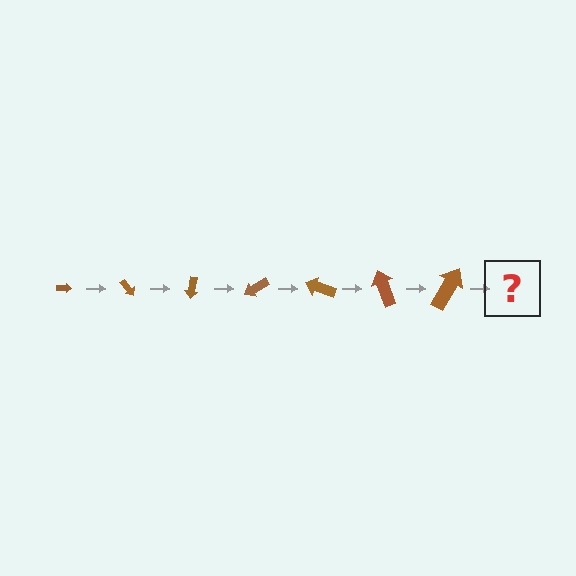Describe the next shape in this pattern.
It should be an arrow, larger than the previous one and rotated 350 degrees from the start.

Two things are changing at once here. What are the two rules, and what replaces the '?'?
The two rules are that the arrow grows larger each step and it rotates 50 degrees each step. The '?' should be an arrow, larger than the previous one and rotated 350 degrees from the start.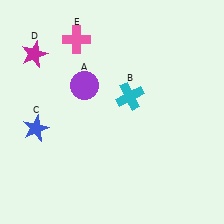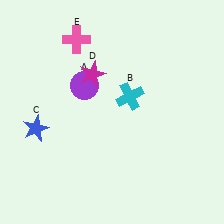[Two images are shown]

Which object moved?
The magenta star (D) moved right.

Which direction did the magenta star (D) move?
The magenta star (D) moved right.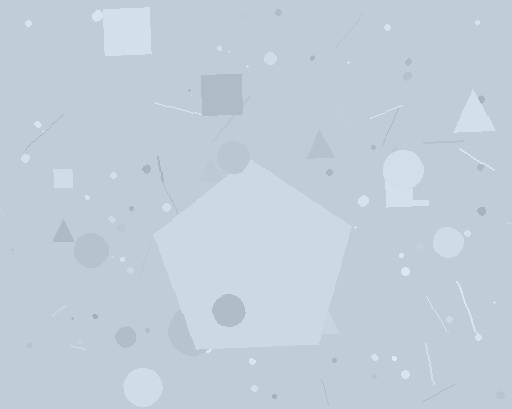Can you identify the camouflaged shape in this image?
The camouflaged shape is a pentagon.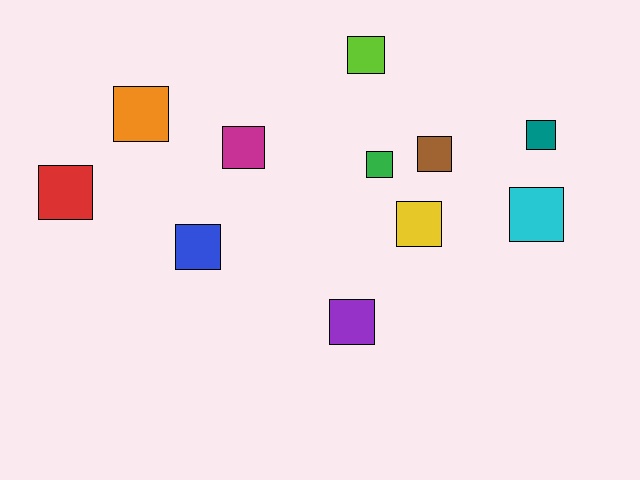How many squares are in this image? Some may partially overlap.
There are 11 squares.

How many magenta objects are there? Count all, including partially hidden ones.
There is 1 magenta object.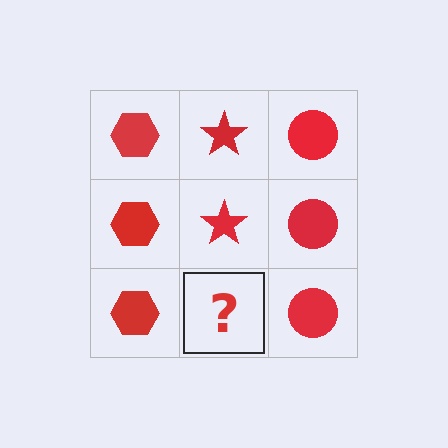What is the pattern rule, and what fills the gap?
The rule is that each column has a consistent shape. The gap should be filled with a red star.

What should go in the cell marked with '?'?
The missing cell should contain a red star.